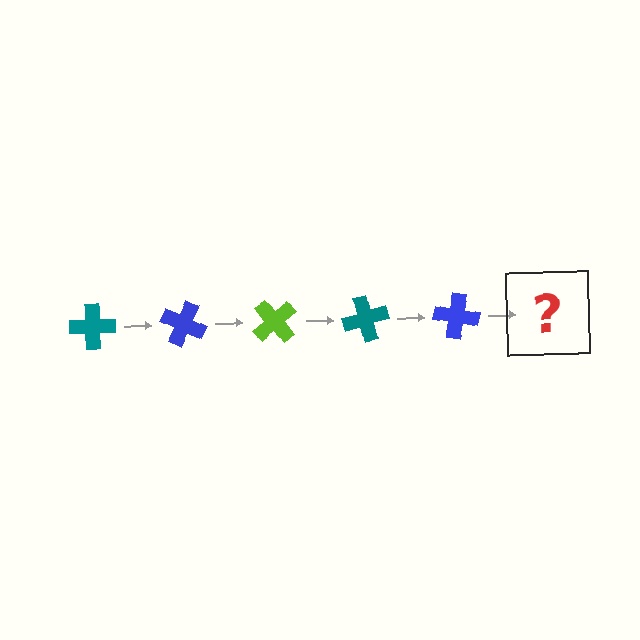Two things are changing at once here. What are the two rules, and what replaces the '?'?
The two rules are that it rotates 25 degrees each step and the color cycles through teal, blue, and lime. The '?' should be a lime cross, rotated 125 degrees from the start.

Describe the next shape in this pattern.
It should be a lime cross, rotated 125 degrees from the start.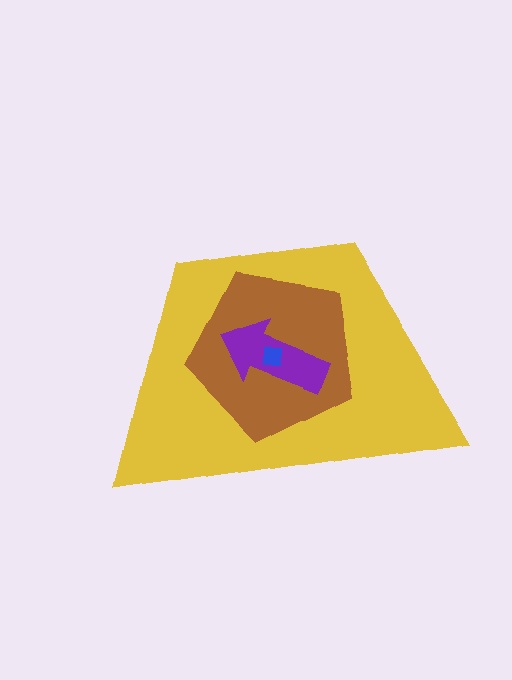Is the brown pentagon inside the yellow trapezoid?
Yes.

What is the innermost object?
The blue square.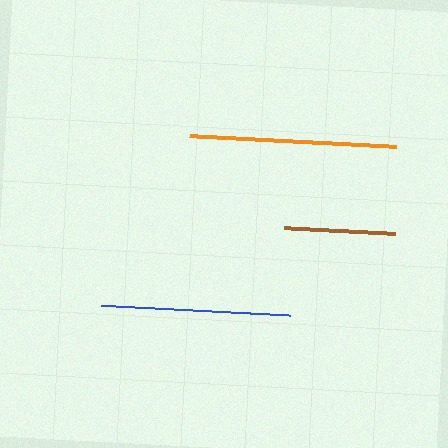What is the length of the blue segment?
The blue segment is approximately 190 pixels long.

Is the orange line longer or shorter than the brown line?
The orange line is longer than the brown line.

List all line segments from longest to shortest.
From longest to shortest: orange, blue, brown.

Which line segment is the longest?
The orange line is the longest at approximately 207 pixels.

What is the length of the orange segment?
The orange segment is approximately 207 pixels long.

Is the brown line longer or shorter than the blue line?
The blue line is longer than the brown line.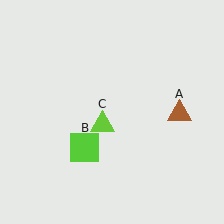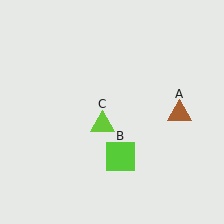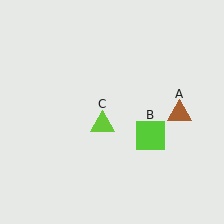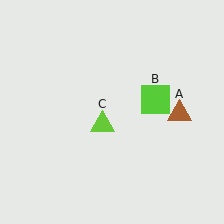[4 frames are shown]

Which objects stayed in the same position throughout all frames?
Brown triangle (object A) and lime triangle (object C) remained stationary.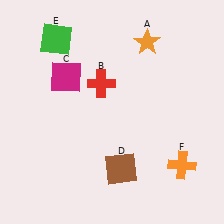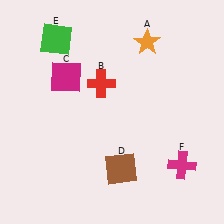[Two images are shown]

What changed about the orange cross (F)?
In Image 1, F is orange. In Image 2, it changed to magenta.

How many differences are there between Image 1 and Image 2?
There is 1 difference between the two images.